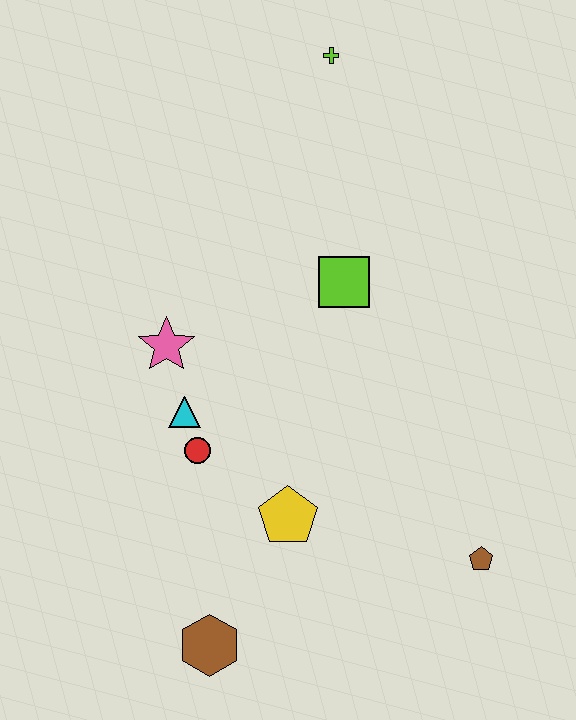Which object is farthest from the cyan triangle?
The lime cross is farthest from the cyan triangle.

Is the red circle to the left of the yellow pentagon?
Yes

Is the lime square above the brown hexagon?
Yes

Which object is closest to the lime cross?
The lime square is closest to the lime cross.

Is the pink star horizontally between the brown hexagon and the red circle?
No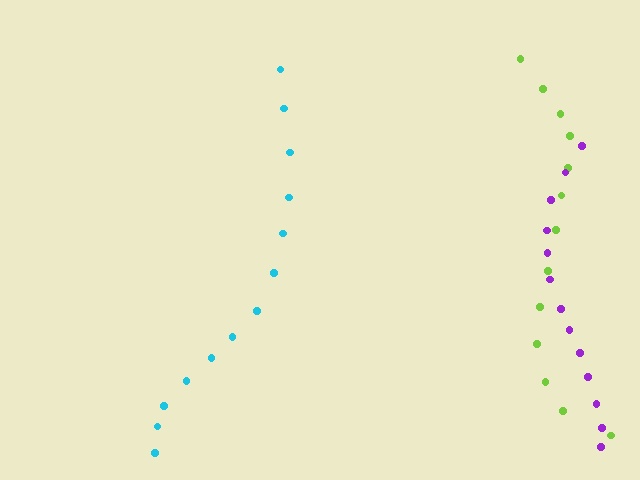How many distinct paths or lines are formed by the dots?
There are 3 distinct paths.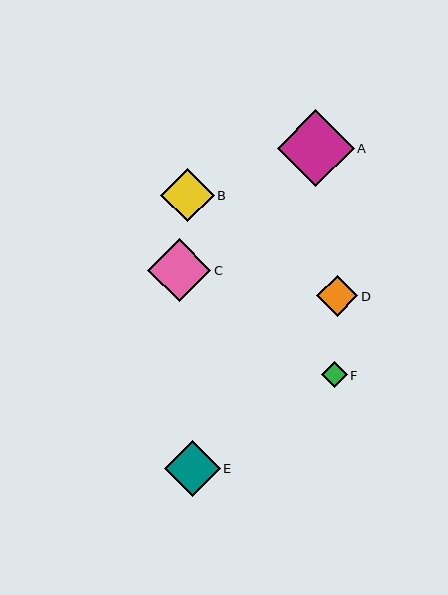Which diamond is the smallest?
Diamond F is the smallest with a size of approximately 26 pixels.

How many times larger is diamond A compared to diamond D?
Diamond A is approximately 1.9 times the size of diamond D.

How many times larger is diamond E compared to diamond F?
Diamond E is approximately 2.1 times the size of diamond F.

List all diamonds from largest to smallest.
From largest to smallest: A, C, E, B, D, F.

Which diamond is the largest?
Diamond A is the largest with a size of approximately 77 pixels.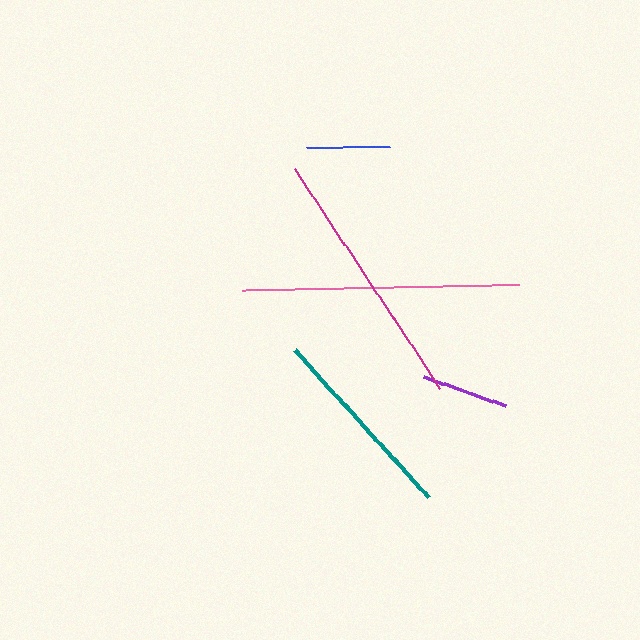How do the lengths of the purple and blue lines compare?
The purple and blue lines are approximately the same length.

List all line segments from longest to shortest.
From longest to shortest: pink, magenta, teal, purple, blue.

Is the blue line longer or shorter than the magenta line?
The magenta line is longer than the blue line.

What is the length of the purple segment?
The purple segment is approximately 87 pixels long.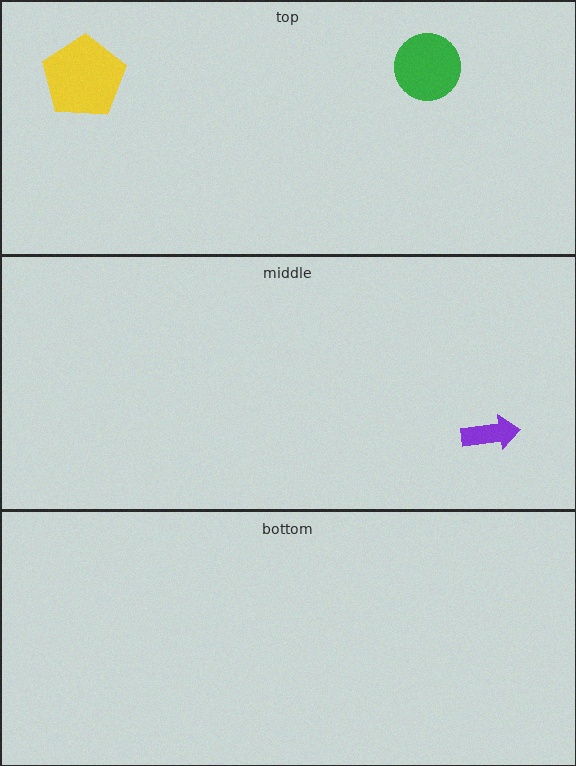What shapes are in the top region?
The green circle, the yellow pentagon.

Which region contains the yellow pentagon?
The top region.